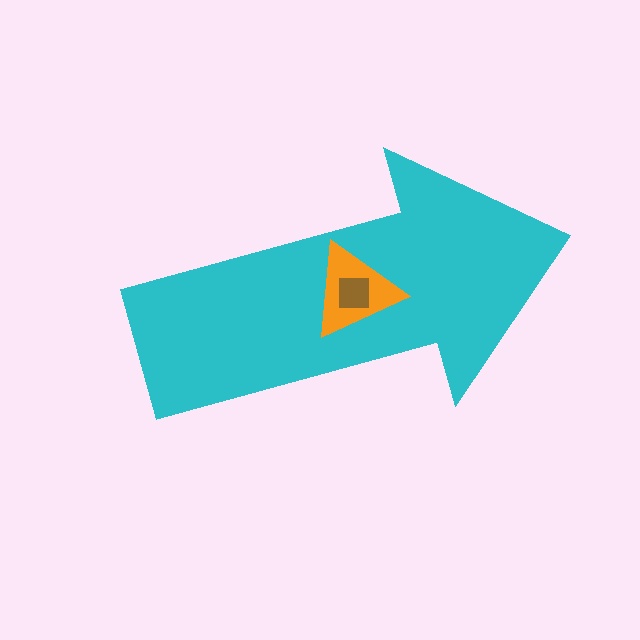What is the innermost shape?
The brown square.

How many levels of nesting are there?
3.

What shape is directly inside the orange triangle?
The brown square.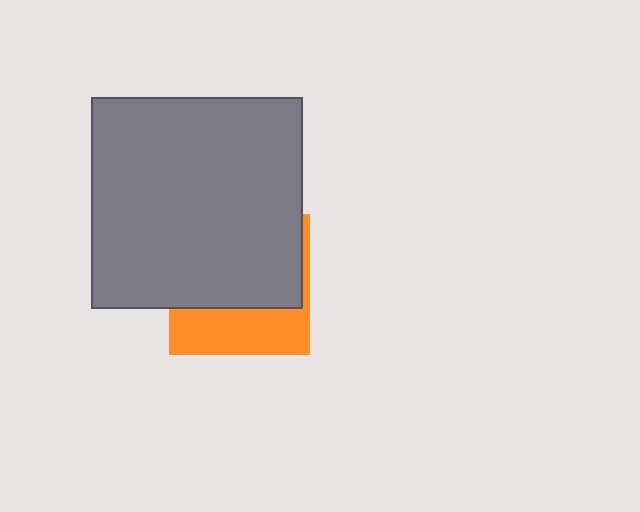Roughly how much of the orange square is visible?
A small part of it is visible (roughly 35%).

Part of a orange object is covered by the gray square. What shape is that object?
It is a square.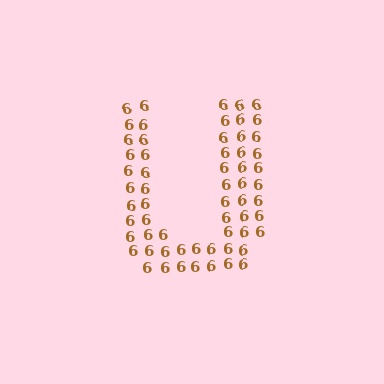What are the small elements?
The small elements are digit 6's.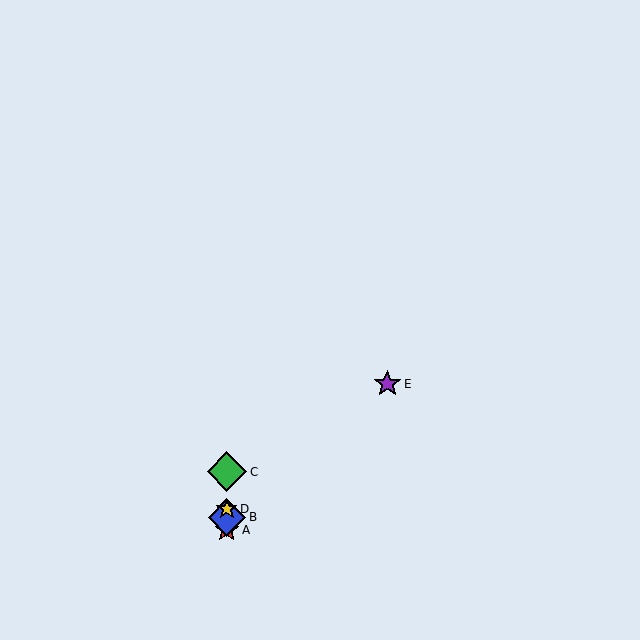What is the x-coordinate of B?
Object B is at x≈227.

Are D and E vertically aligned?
No, D is at x≈227 and E is at x≈387.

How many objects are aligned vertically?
4 objects (A, B, C, D) are aligned vertically.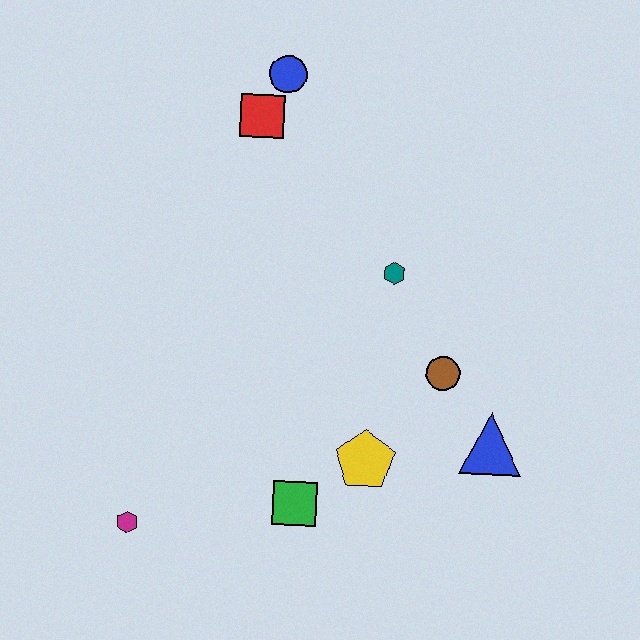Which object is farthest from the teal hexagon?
The magenta hexagon is farthest from the teal hexagon.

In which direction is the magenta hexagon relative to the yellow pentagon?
The magenta hexagon is to the left of the yellow pentagon.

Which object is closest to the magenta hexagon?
The green square is closest to the magenta hexagon.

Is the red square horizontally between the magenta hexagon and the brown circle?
Yes